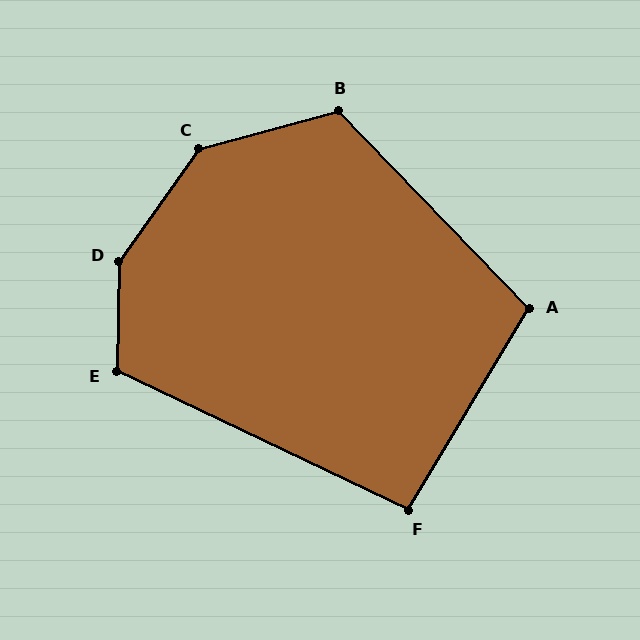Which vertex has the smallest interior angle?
F, at approximately 96 degrees.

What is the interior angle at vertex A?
Approximately 105 degrees (obtuse).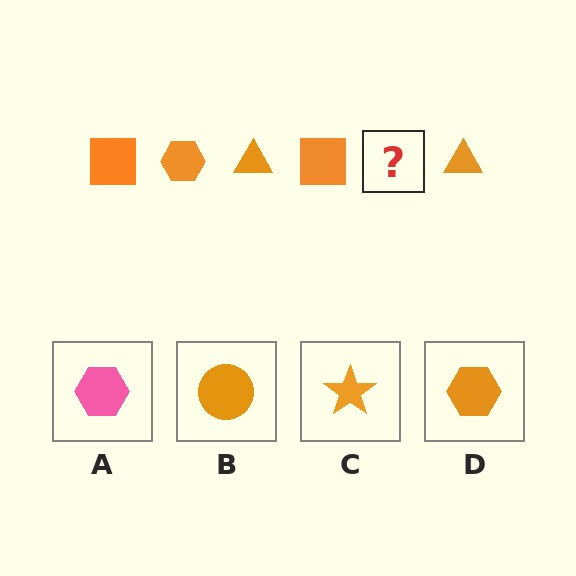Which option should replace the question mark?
Option D.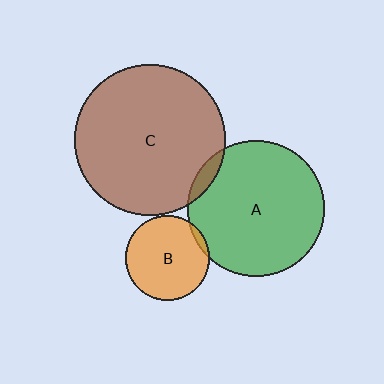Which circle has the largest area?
Circle C (brown).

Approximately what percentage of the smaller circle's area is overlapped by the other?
Approximately 5%.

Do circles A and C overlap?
Yes.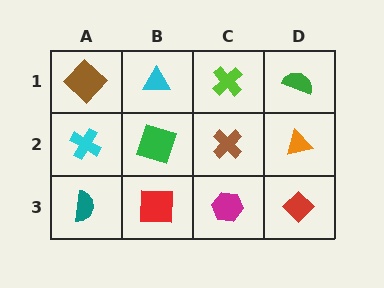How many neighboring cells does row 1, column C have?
3.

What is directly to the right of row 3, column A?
A red square.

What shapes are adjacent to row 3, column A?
A cyan cross (row 2, column A), a red square (row 3, column B).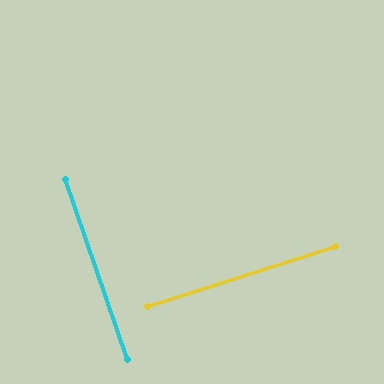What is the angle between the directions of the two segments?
Approximately 89 degrees.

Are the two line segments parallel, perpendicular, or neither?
Perpendicular — they meet at approximately 89°.